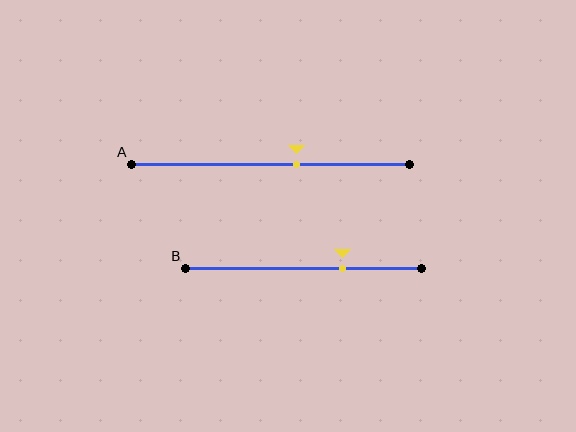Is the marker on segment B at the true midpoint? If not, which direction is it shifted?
No, the marker on segment B is shifted to the right by about 16% of the segment length.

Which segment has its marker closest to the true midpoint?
Segment A has its marker closest to the true midpoint.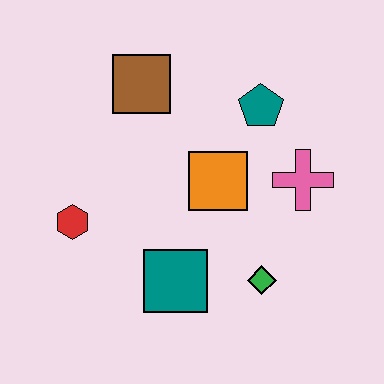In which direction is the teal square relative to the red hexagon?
The teal square is to the right of the red hexagon.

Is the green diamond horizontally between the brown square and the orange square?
No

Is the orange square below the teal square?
No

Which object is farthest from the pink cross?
The red hexagon is farthest from the pink cross.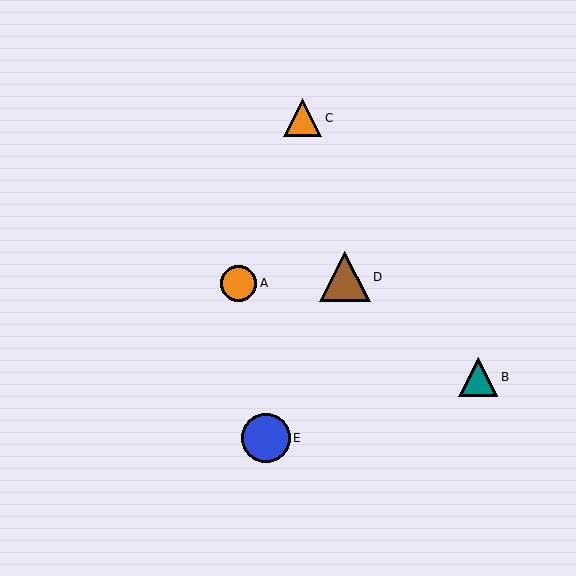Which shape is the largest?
The brown triangle (labeled D) is the largest.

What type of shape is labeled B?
Shape B is a teal triangle.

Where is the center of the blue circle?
The center of the blue circle is at (266, 438).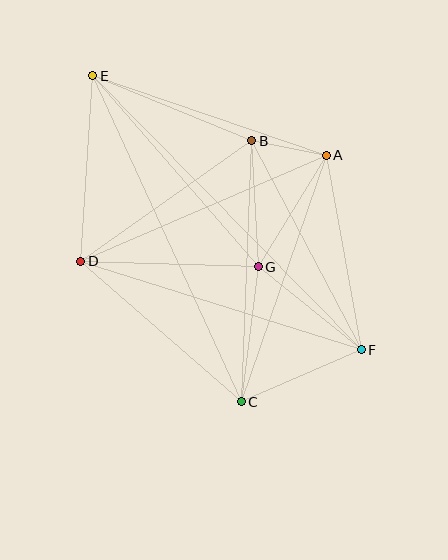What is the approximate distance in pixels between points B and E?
The distance between B and E is approximately 171 pixels.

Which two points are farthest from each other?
Points E and F are farthest from each other.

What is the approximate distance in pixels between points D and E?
The distance between D and E is approximately 186 pixels.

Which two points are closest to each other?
Points A and B are closest to each other.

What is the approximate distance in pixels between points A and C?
The distance between A and C is approximately 261 pixels.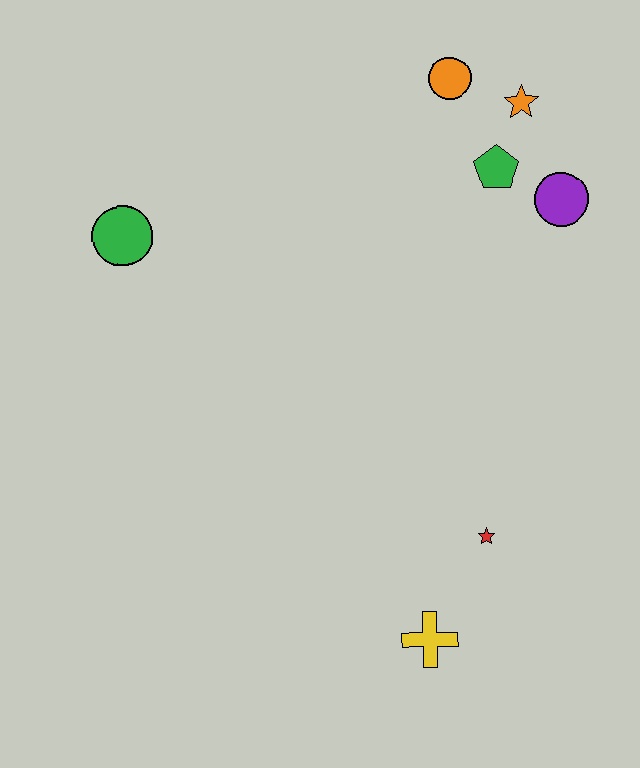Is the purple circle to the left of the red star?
No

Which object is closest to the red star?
The yellow cross is closest to the red star.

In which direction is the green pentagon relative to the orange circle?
The green pentagon is below the orange circle.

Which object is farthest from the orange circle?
The yellow cross is farthest from the orange circle.